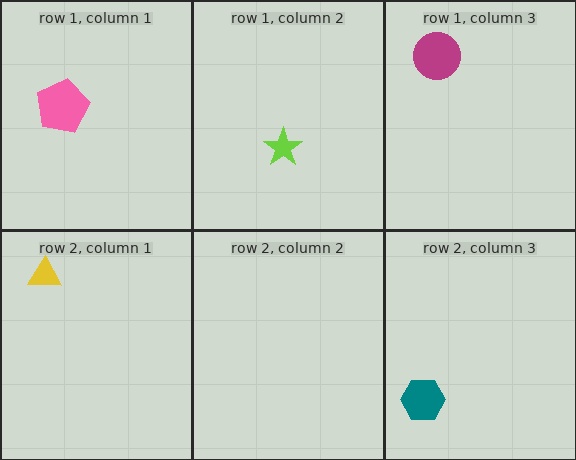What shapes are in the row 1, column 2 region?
The lime star.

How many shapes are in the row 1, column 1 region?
1.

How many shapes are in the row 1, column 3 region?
1.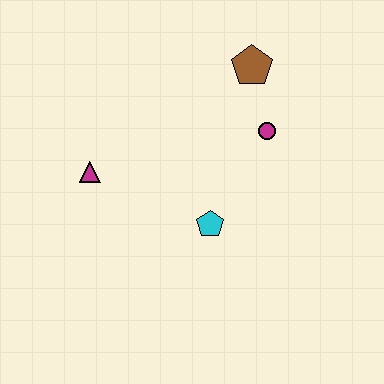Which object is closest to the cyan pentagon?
The magenta circle is closest to the cyan pentagon.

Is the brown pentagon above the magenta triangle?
Yes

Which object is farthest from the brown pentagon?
The magenta triangle is farthest from the brown pentagon.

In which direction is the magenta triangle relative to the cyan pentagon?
The magenta triangle is to the left of the cyan pentagon.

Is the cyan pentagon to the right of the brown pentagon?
No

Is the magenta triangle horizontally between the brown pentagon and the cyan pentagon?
No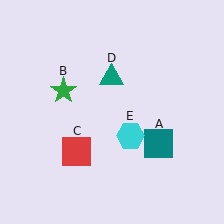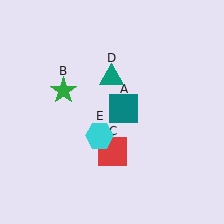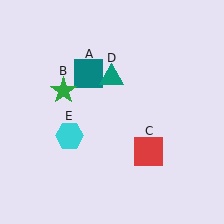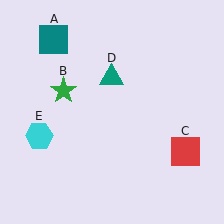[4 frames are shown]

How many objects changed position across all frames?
3 objects changed position: teal square (object A), red square (object C), cyan hexagon (object E).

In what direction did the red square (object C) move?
The red square (object C) moved right.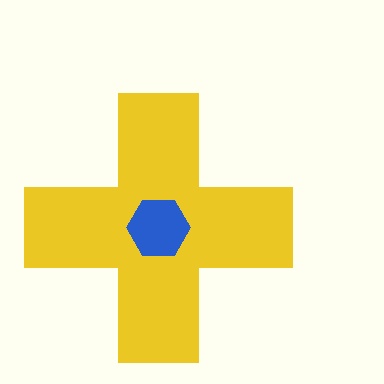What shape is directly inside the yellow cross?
The blue hexagon.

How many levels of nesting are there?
2.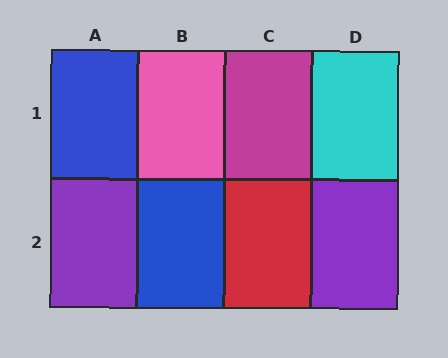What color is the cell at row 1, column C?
Magenta.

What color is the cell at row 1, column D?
Cyan.